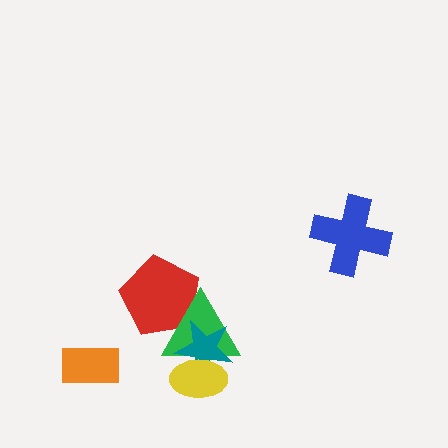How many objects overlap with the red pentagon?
1 object overlaps with the red pentagon.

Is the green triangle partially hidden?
Yes, it is partially covered by another shape.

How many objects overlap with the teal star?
2 objects overlap with the teal star.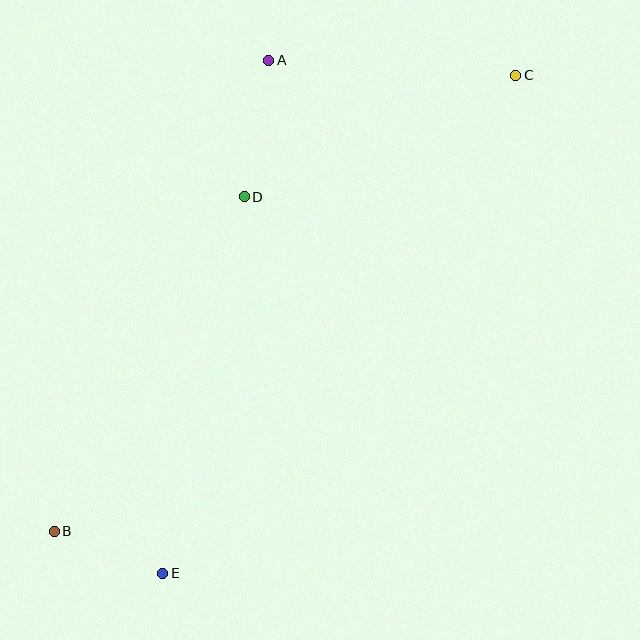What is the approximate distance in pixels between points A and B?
The distance between A and B is approximately 518 pixels.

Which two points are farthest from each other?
Points B and C are farthest from each other.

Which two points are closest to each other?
Points B and E are closest to each other.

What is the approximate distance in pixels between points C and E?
The distance between C and E is approximately 610 pixels.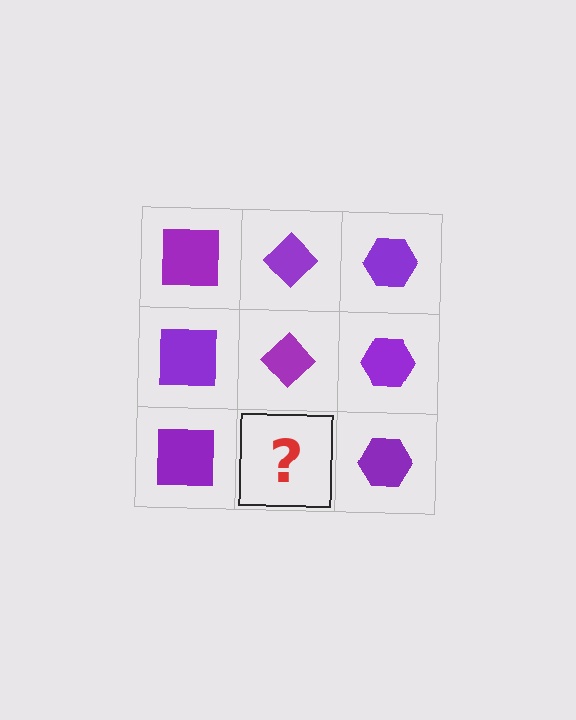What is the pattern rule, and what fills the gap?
The rule is that each column has a consistent shape. The gap should be filled with a purple diamond.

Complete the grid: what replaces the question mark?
The question mark should be replaced with a purple diamond.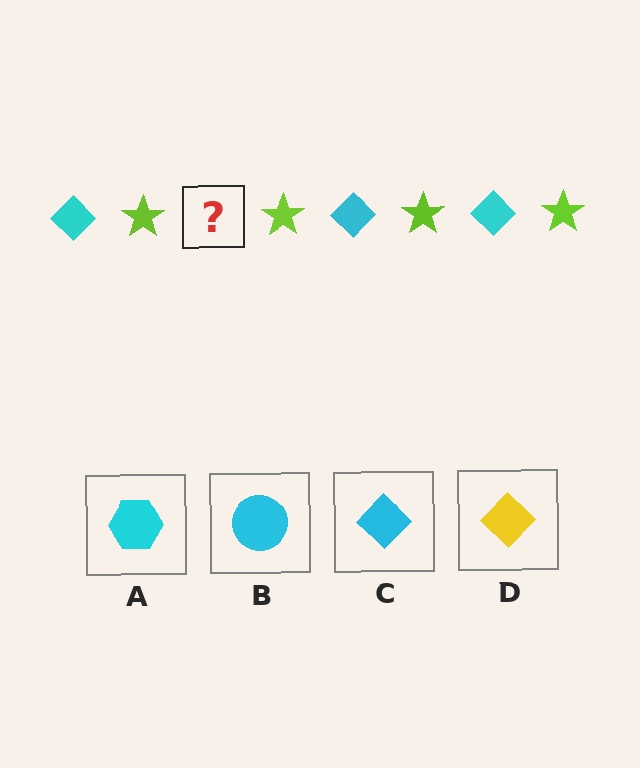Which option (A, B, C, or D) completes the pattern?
C.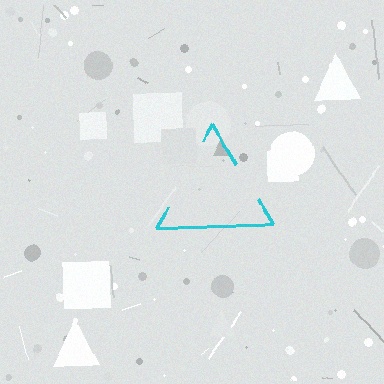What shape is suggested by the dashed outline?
The dashed outline suggests a triangle.